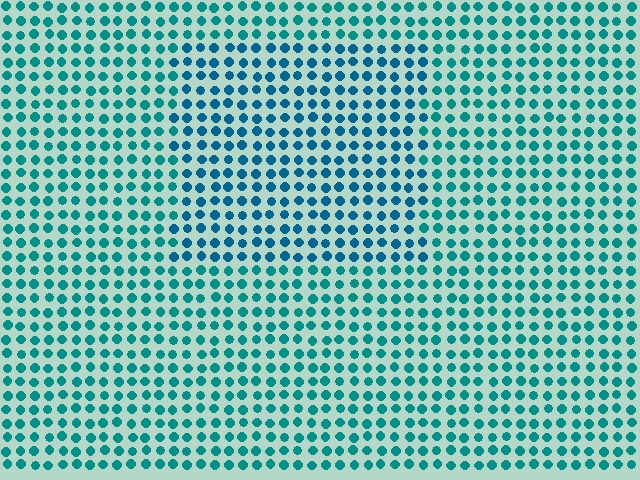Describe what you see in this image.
The image is filled with small teal elements in a uniform arrangement. A rectangle-shaped region is visible where the elements are tinted to a slightly different hue, forming a subtle color boundary.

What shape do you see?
I see a rectangle.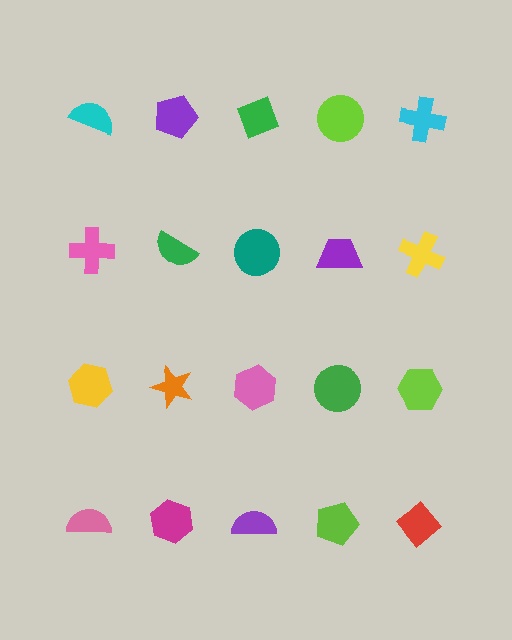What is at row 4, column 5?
A red diamond.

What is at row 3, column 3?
A pink hexagon.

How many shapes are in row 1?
5 shapes.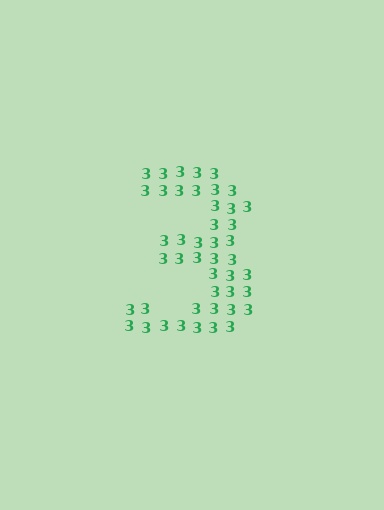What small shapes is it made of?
It is made of small digit 3's.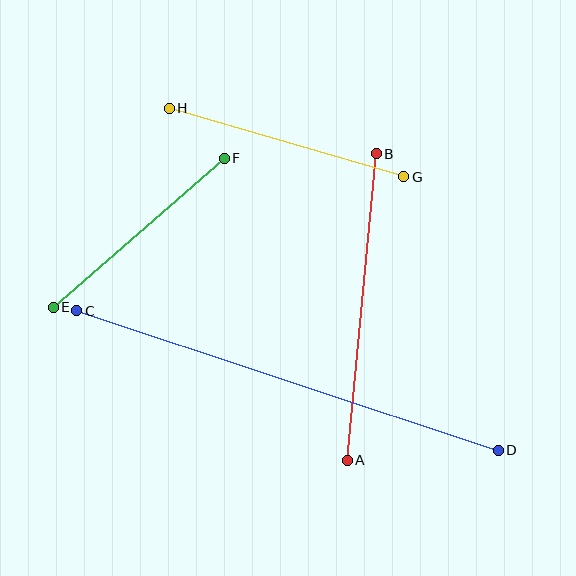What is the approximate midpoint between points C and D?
The midpoint is at approximately (288, 380) pixels.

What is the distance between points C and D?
The distance is approximately 444 pixels.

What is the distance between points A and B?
The distance is approximately 308 pixels.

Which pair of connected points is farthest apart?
Points C and D are farthest apart.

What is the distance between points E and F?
The distance is approximately 227 pixels.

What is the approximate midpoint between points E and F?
The midpoint is at approximately (139, 233) pixels.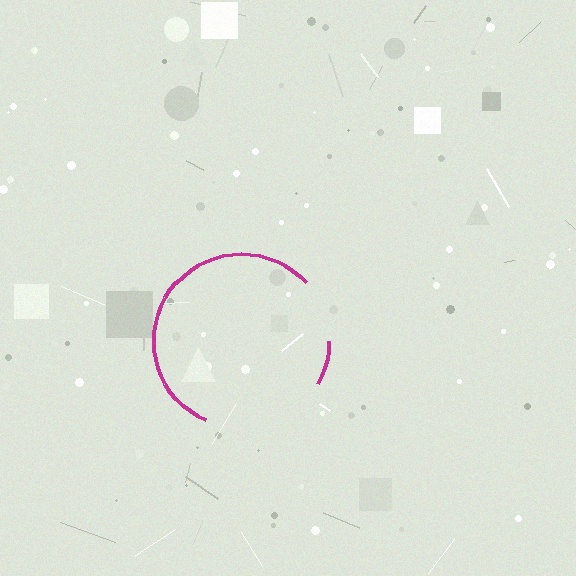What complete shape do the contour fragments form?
The contour fragments form a circle.